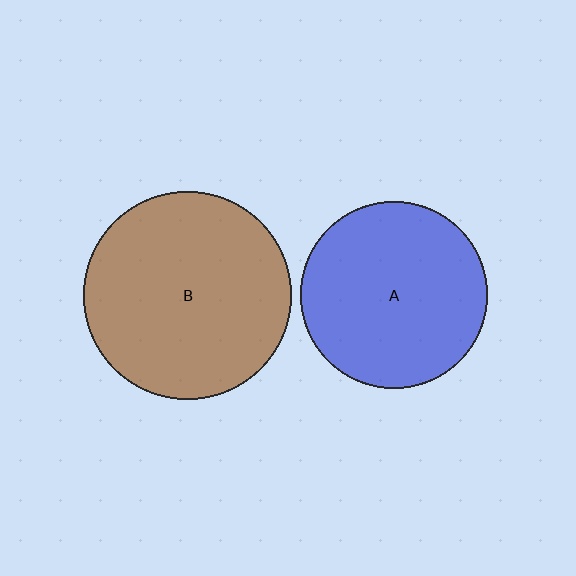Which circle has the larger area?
Circle B (brown).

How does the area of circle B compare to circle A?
Approximately 1.2 times.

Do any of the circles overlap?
No, none of the circles overlap.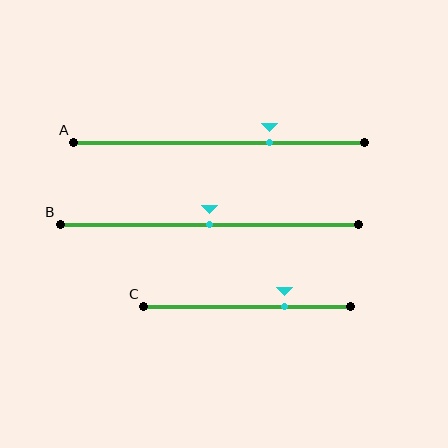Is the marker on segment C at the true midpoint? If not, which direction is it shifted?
No, the marker on segment C is shifted to the right by about 18% of the segment length.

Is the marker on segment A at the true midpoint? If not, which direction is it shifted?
No, the marker on segment A is shifted to the right by about 17% of the segment length.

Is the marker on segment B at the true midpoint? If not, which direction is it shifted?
Yes, the marker on segment B is at the true midpoint.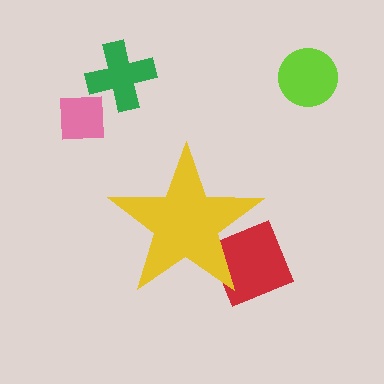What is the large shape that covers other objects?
A yellow star.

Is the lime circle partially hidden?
No, the lime circle is fully visible.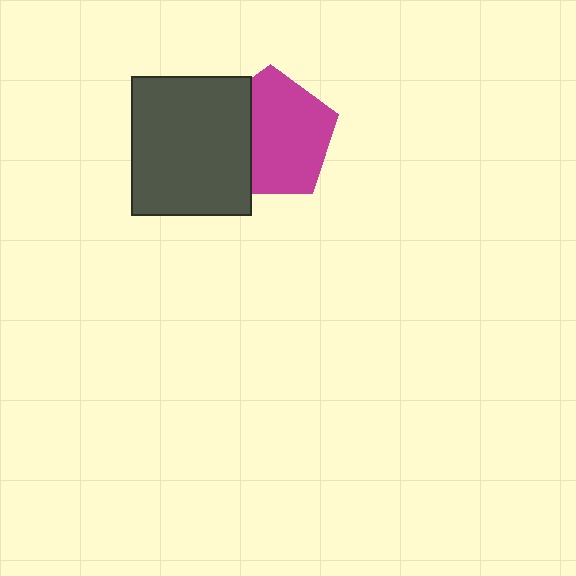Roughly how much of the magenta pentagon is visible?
Most of it is visible (roughly 69%).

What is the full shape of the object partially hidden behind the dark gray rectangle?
The partially hidden object is a magenta pentagon.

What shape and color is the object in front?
The object in front is a dark gray rectangle.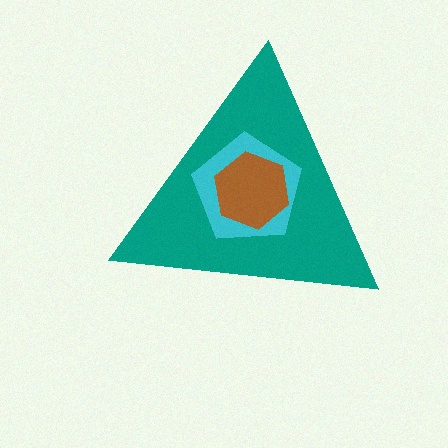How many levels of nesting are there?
3.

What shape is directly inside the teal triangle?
The cyan pentagon.